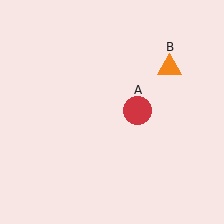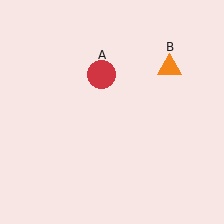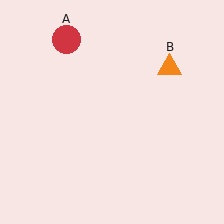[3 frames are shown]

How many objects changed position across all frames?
1 object changed position: red circle (object A).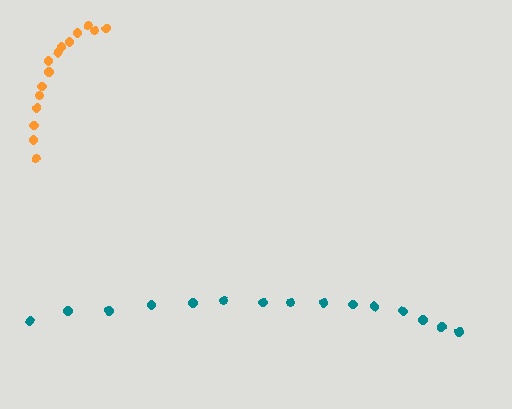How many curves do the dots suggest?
There are 2 distinct paths.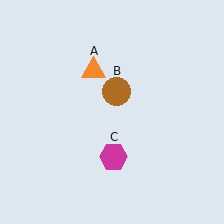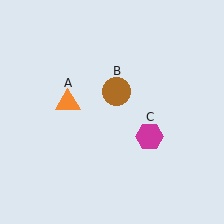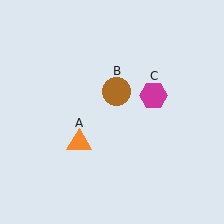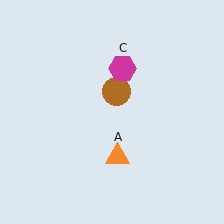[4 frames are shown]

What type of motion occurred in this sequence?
The orange triangle (object A), magenta hexagon (object C) rotated counterclockwise around the center of the scene.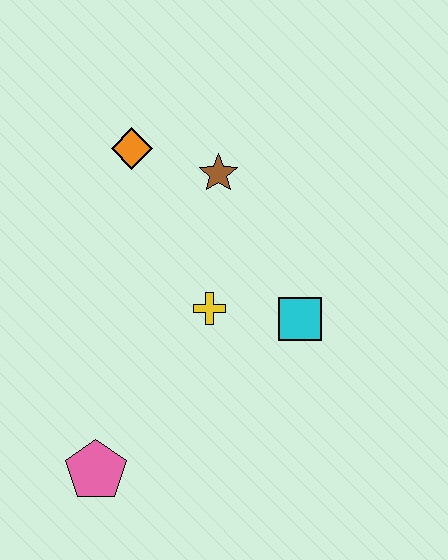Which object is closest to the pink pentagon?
The yellow cross is closest to the pink pentagon.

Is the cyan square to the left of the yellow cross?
No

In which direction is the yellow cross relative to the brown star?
The yellow cross is below the brown star.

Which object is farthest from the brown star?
The pink pentagon is farthest from the brown star.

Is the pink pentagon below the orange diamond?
Yes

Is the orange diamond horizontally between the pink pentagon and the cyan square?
Yes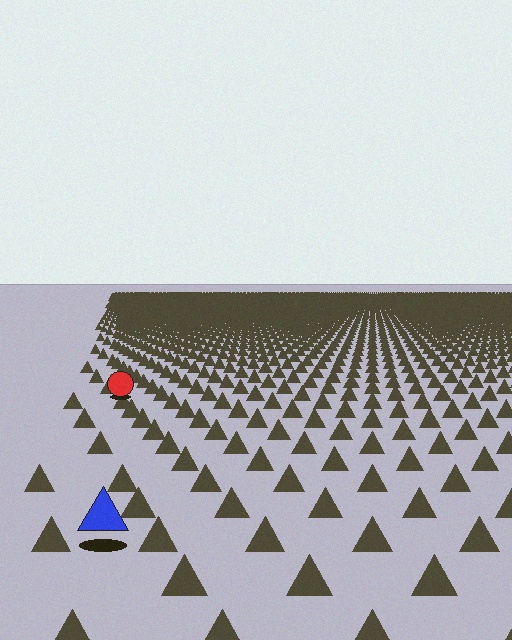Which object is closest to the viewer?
The blue triangle is closest. The texture marks near it are larger and more spread out.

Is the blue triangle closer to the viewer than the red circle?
Yes. The blue triangle is closer — you can tell from the texture gradient: the ground texture is coarser near it.